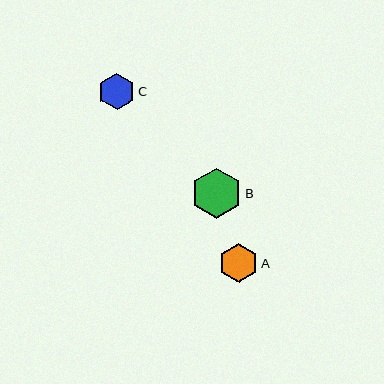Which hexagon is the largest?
Hexagon B is the largest with a size of approximately 50 pixels.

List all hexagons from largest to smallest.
From largest to smallest: B, A, C.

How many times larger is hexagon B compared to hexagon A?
Hexagon B is approximately 1.3 times the size of hexagon A.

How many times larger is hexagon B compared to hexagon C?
Hexagon B is approximately 1.4 times the size of hexagon C.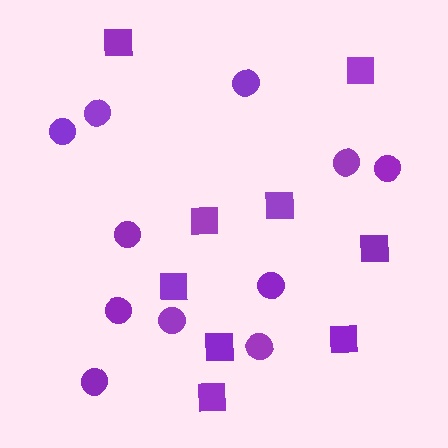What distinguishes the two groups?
There are 2 groups: one group of circles (11) and one group of squares (9).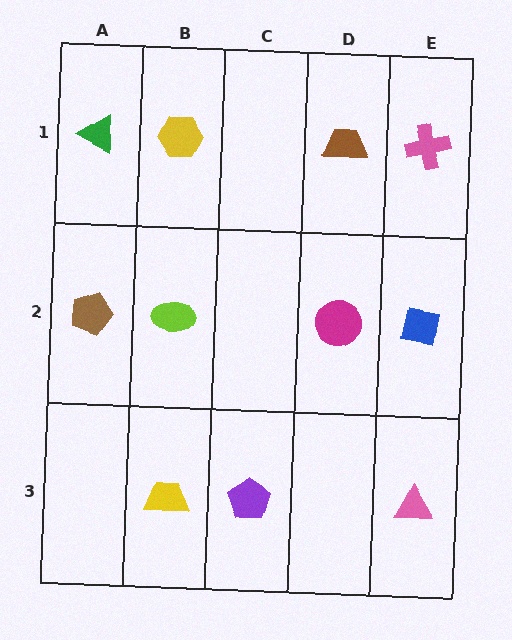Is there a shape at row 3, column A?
No, that cell is empty.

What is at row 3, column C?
A purple pentagon.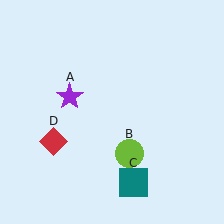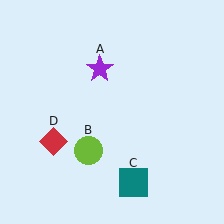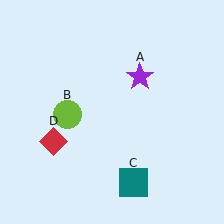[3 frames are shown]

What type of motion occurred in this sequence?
The purple star (object A), lime circle (object B) rotated clockwise around the center of the scene.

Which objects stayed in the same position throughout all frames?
Teal square (object C) and red diamond (object D) remained stationary.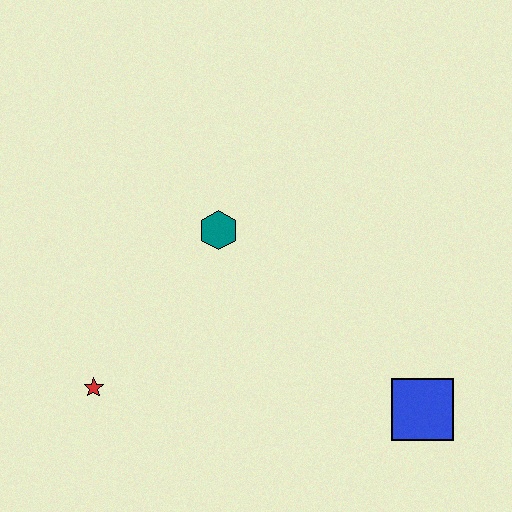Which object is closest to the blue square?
The teal hexagon is closest to the blue square.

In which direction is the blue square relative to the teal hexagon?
The blue square is to the right of the teal hexagon.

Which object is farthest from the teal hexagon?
The blue square is farthest from the teal hexagon.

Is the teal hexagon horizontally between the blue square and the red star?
Yes